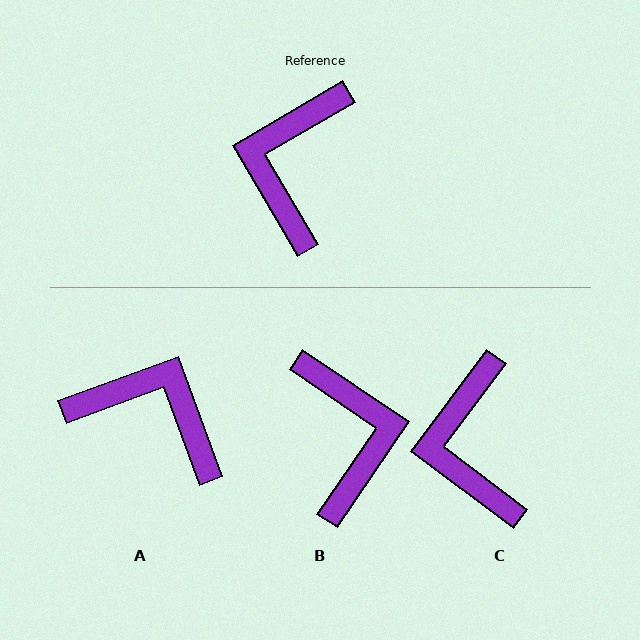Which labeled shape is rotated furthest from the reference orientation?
B, about 154 degrees away.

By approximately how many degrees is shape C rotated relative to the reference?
Approximately 23 degrees counter-clockwise.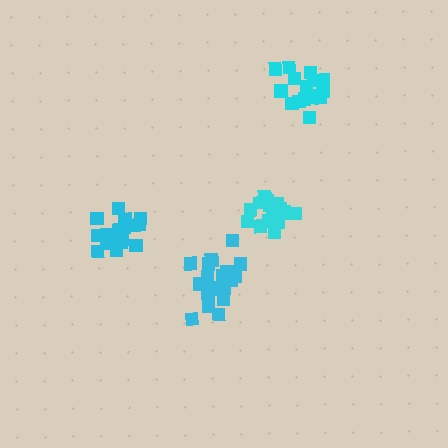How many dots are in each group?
Group 1: 21 dots, Group 2: 20 dots, Group 3: 17 dots, Group 4: 17 dots (75 total).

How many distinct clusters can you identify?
There are 4 distinct clusters.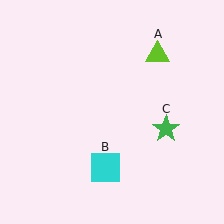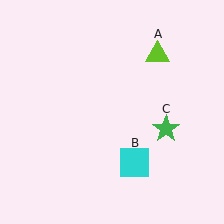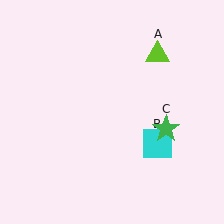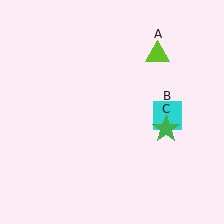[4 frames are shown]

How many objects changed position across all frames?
1 object changed position: cyan square (object B).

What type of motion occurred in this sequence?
The cyan square (object B) rotated counterclockwise around the center of the scene.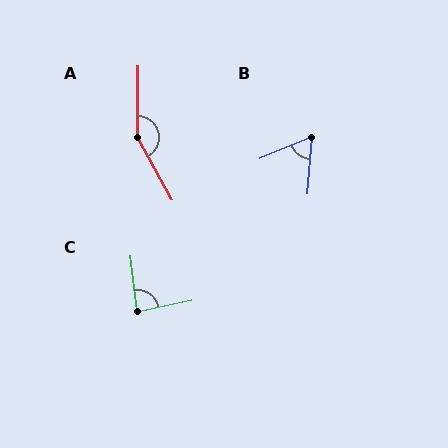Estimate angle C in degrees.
Approximately 85 degrees.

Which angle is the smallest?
B, at approximately 62 degrees.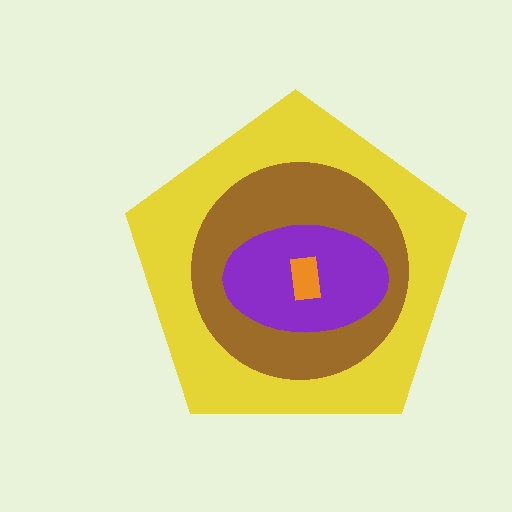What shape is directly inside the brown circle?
The purple ellipse.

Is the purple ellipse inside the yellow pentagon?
Yes.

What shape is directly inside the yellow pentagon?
The brown circle.